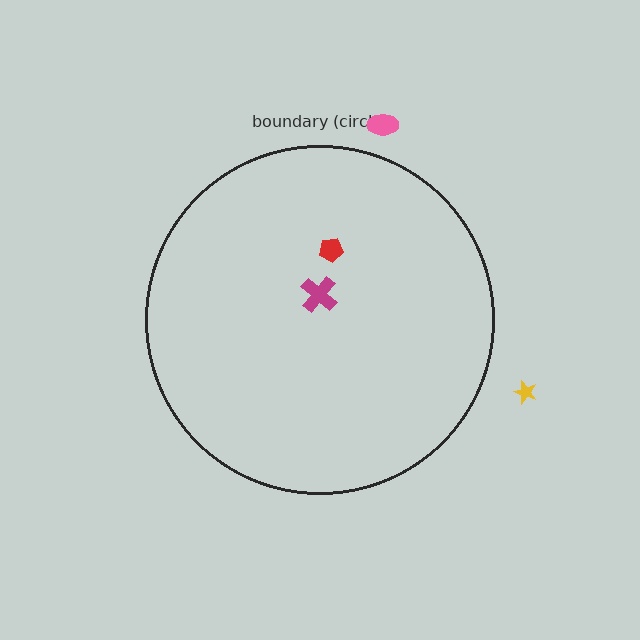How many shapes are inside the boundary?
2 inside, 2 outside.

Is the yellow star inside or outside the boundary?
Outside.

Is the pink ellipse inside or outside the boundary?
Outside.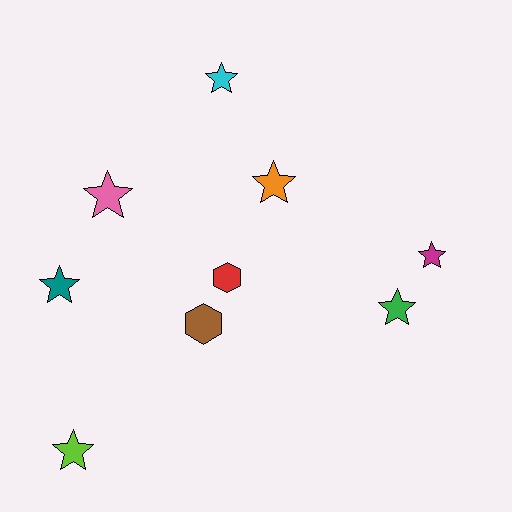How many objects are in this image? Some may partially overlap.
There are 9 objects.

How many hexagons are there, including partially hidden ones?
There are 2 hexagons.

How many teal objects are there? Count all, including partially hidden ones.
There is 1 teal object.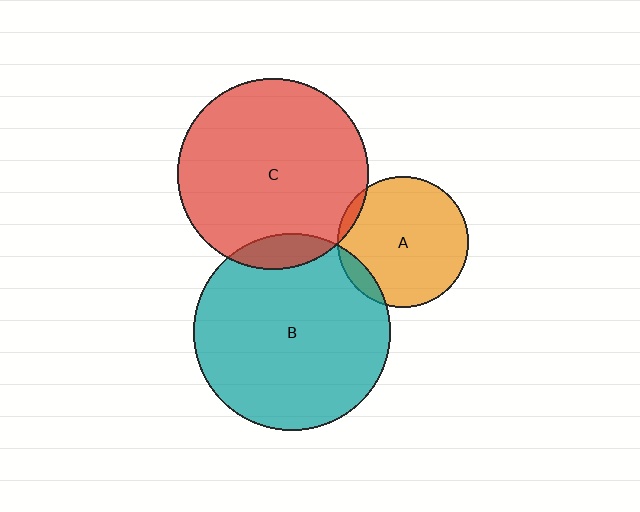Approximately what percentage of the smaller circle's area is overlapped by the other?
Approximately 10%.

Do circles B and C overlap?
Yes.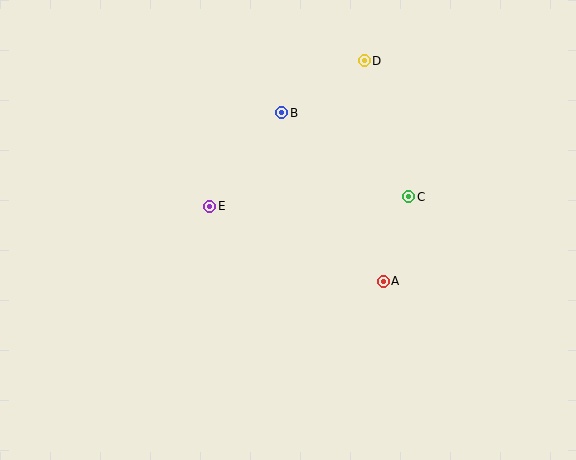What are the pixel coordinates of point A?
Point A is at (383, 281).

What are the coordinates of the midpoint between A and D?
The midpoint between A and D is at (374, 171).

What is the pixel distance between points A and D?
The distance between A and D is 221 pixels.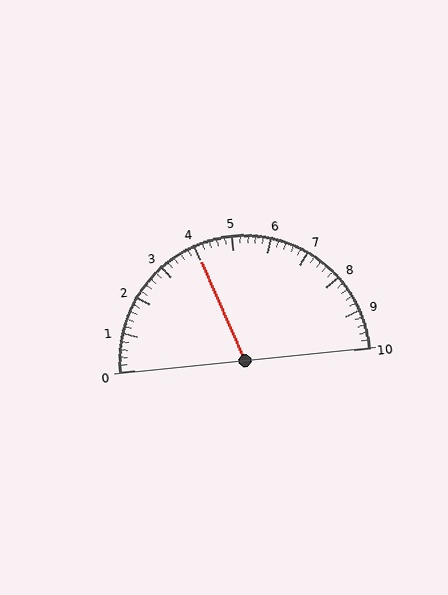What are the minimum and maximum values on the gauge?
The gauge ranges from 0 to 10.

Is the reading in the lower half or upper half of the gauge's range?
The reading is in the lower half of the range (0 to 10).